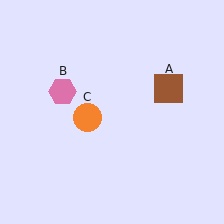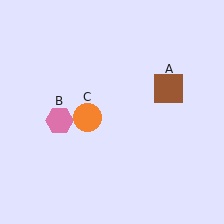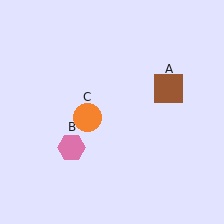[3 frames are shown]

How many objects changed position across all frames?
1 object changed position: pink hexagon (object B).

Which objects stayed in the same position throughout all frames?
Brown square (object A) and orange circle (object C) remained stationary.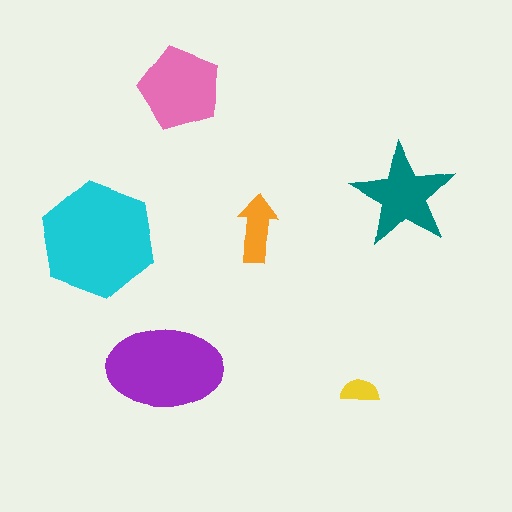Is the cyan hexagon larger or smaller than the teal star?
Larger.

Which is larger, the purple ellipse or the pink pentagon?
The purple ellipse.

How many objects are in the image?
There are 6 objects in the image.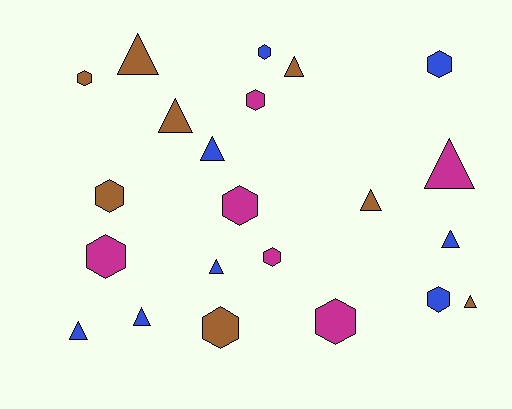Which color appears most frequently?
Brown, with 8 objects.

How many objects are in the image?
There are 22 objects.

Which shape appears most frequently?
Hexagon, with 11 objects.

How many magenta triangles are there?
There is 1 magenta triangle.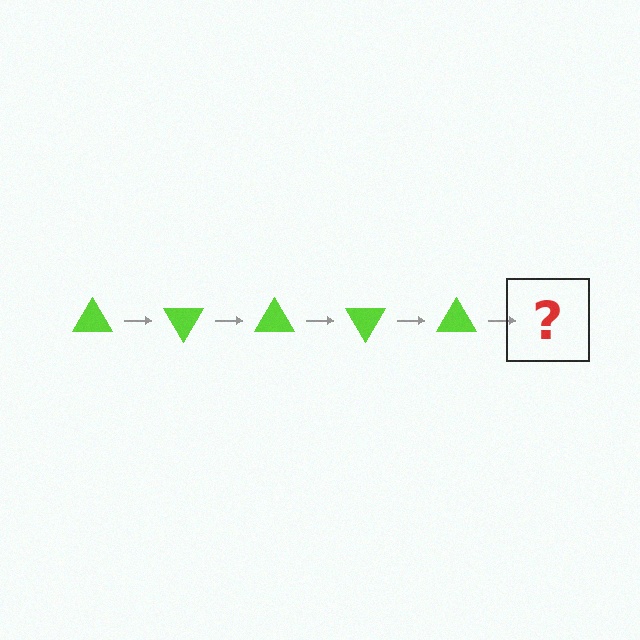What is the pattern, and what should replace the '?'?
The pattern is that the triangle rotates 60 degrees each step. The '?' should be a lime triangle rotated 300 degrees.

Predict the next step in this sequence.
The next step is a lime triangle rotated 300 degrees.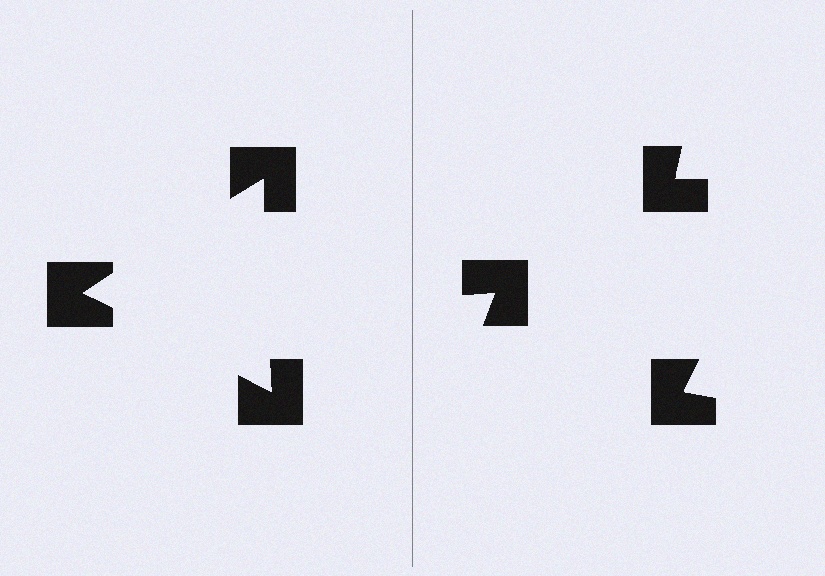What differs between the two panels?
The notched squares are positioned identically on both sides; only the wedge orientations differ. On the left they align to a triangle; on the right they are misaligned.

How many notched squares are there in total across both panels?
6 — 3 on each side.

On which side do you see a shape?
An illusory triangle appears on the left side. On the right side the wedge cuts are rotated, so no coherent shape forms.